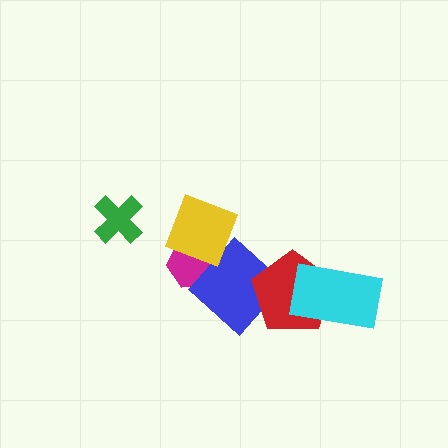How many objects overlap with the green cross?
0 objects overlap with the green cross.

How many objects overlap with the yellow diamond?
2 objects overlap with the yellow diamond.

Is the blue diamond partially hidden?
Yes, it is partially covered by another shape.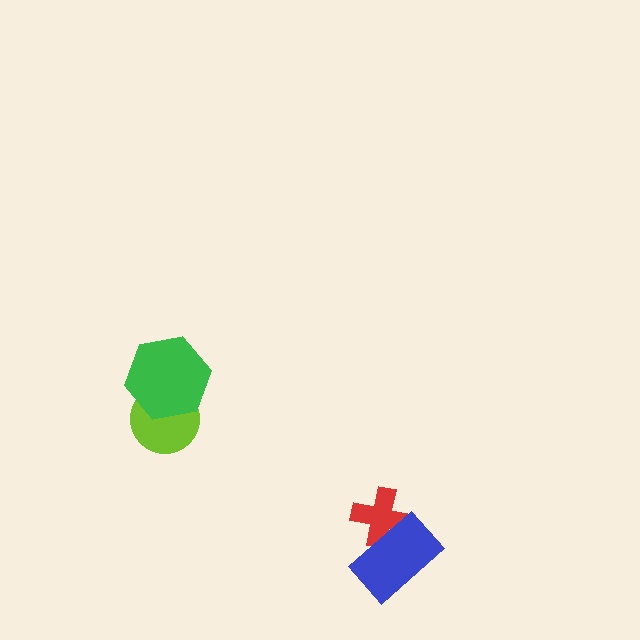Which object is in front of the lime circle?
The green hexagon is in front of the lime circle.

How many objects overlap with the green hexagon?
1 object overlaps with the green hexagon.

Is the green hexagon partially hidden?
No, no other shape covers it.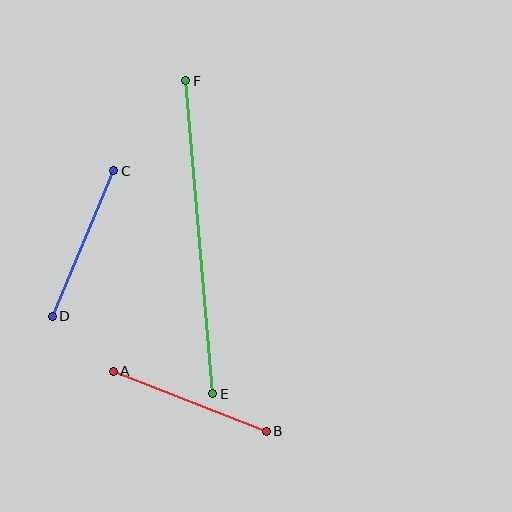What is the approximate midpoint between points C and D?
The midpoint is at approximately (83, 243) pixels.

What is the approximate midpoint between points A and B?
The midpoint is at approximately (190, 401) pixels.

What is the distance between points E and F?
The distance is approximately 314 pixels.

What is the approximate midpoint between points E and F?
The midpoint is at approximately (199, 237) pixels.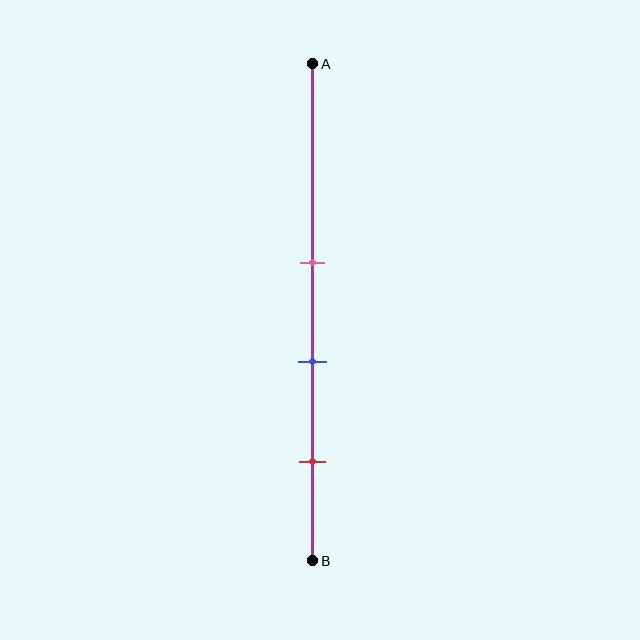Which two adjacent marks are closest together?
The pink and blue marks are the closest adjacent pair.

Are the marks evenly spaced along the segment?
Yes, the marks are approximately evenly spaced.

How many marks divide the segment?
There are 3 marks dividing the segment.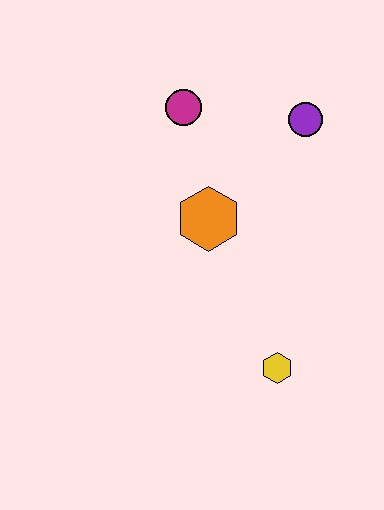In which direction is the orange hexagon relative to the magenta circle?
The orange hexagon is below the magenta circle.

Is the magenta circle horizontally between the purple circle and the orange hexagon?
No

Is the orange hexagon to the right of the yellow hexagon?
No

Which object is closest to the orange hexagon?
The magenta circle is closest to the orange hexagon.